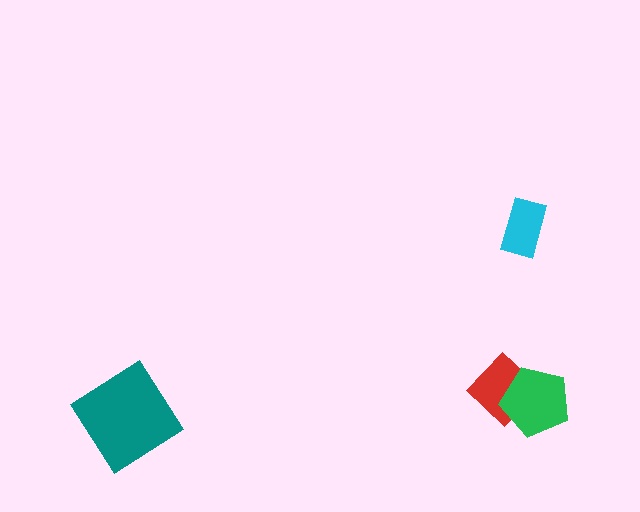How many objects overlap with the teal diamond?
0 objects overlap with the teal diamond.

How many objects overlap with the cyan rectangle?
0 objects overlap with the cyan rectangle.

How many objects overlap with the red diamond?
1 object overlaps with the red diamond.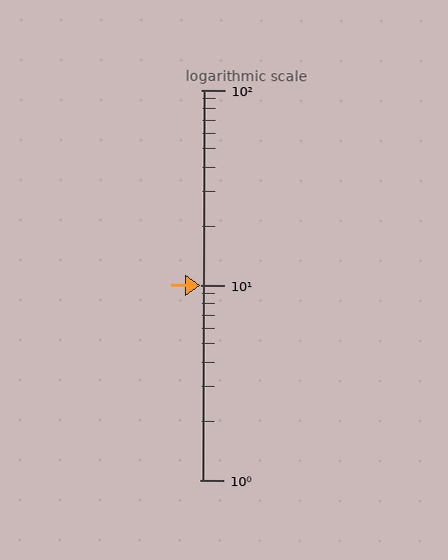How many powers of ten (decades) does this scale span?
The scale spans 2 decades, from 1 to 100.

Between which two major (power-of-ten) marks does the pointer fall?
The pointer is between 10 and 100.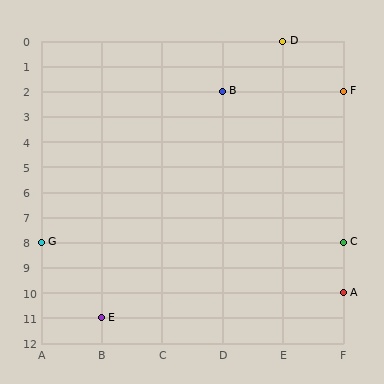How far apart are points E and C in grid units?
Points E and C are 4 columns and 3 rows apart (about 5.0 grid units diagonally).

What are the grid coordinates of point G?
Point G is at grid coordinates (A, 8).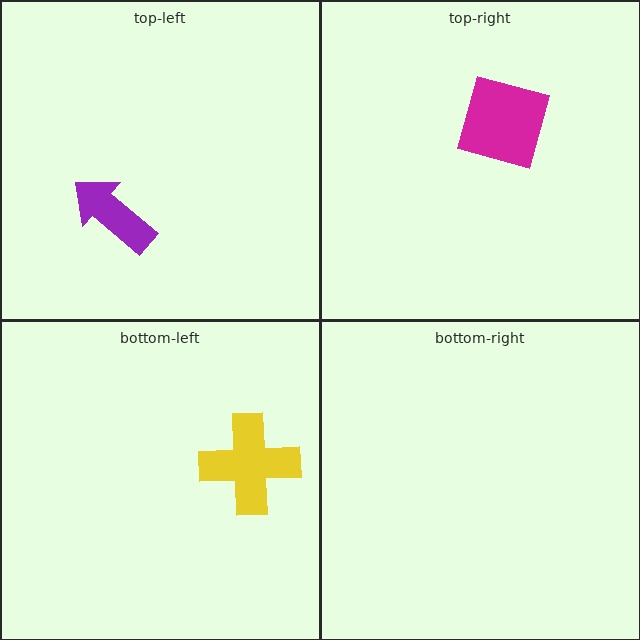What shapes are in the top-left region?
The purple arrow.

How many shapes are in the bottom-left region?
1.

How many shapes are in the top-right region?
1.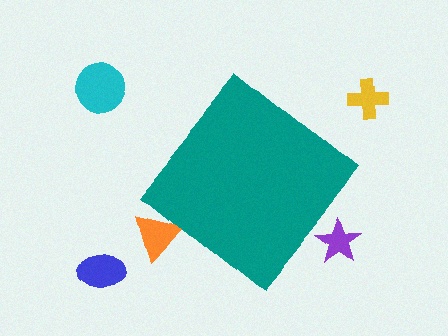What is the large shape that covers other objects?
A teal diamond.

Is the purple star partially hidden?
Yes, the purple star is partially hidden behind the teal diamond.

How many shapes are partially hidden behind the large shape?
2 shapes are partially hidden.